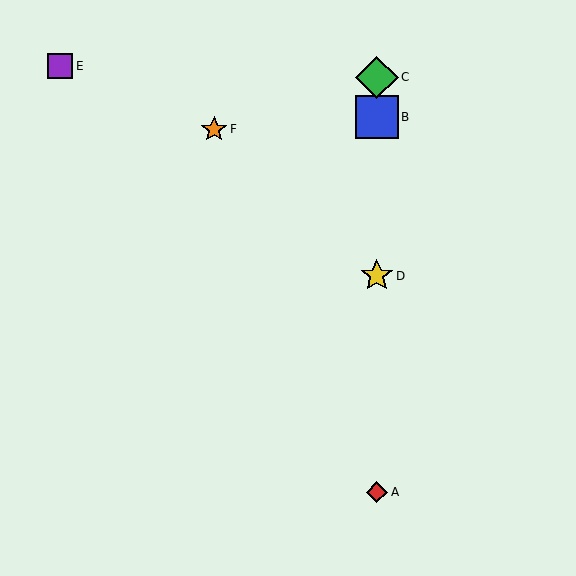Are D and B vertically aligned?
Yes, both are at x≈377.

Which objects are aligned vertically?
Objects A, B, C, D are aligned vertically.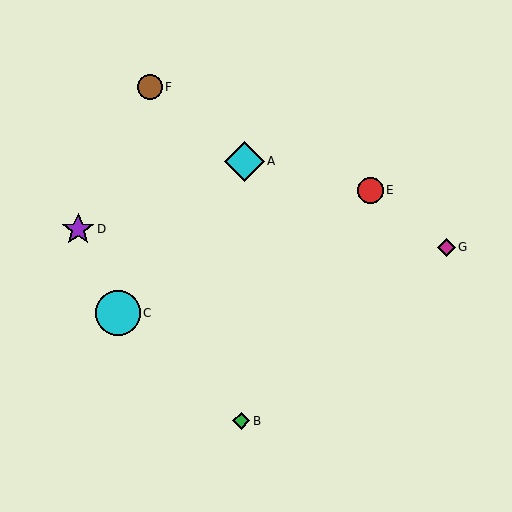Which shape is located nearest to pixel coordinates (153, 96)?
The brown circle (labeled F) at (150, 87) is nearest to that location.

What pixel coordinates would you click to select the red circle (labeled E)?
Click at (370, 190) to select the red circle E.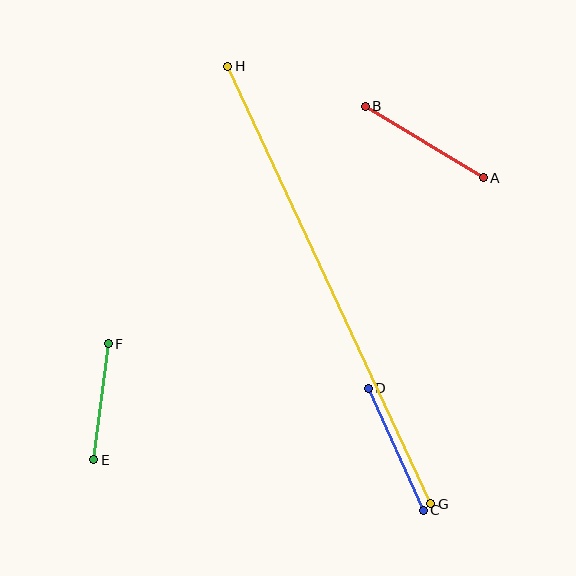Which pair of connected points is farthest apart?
Points G and H are farthest apart.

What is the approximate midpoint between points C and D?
The midpoint is at approximately (396, 449) pixels.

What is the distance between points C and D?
The distance is approximately 134 pixels.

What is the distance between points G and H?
The distance is approximately 482 pixels.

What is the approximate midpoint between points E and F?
The midpoint is at approximately (101, 402) pixels.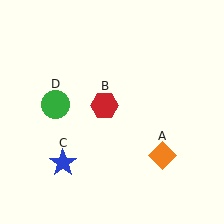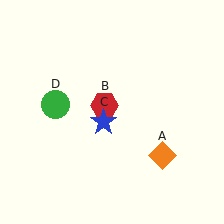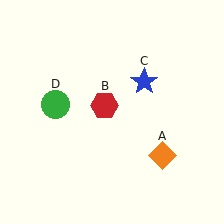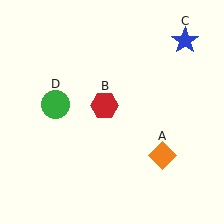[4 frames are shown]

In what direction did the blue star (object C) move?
The blue star (object C) moved up and to the right.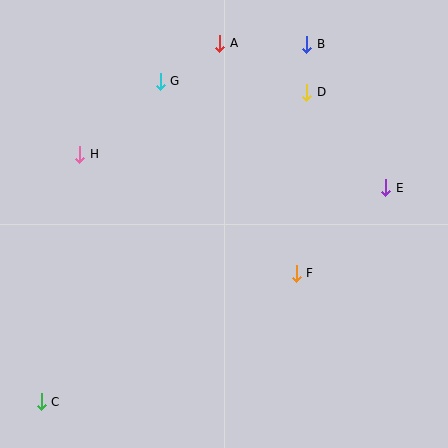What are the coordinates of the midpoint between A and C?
The midpoint between A and C is at (130, 222).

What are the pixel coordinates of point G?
Point G is at (160, 81).